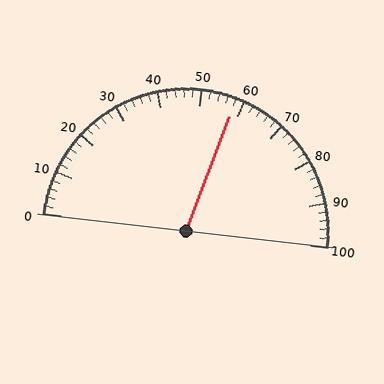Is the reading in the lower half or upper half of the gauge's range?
The reading is in the upper half of the range (0 to 100).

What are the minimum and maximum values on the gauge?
The gauge ranges from 0 to 100.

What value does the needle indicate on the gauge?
The needle indicates approximately 58.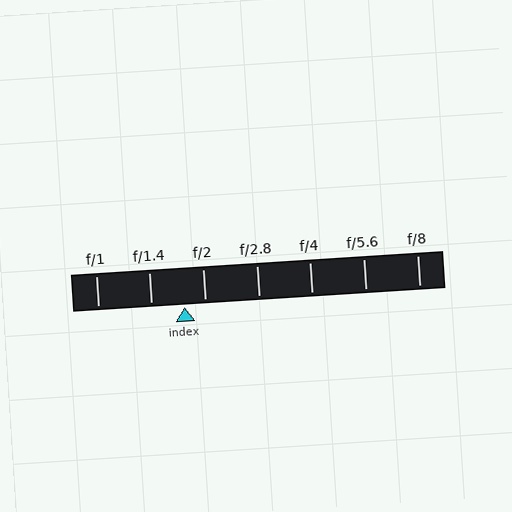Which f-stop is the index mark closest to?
The index mark is closest to f/2.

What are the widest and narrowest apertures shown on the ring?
The widest aperture shown is f/1 and the narrowest is f/8.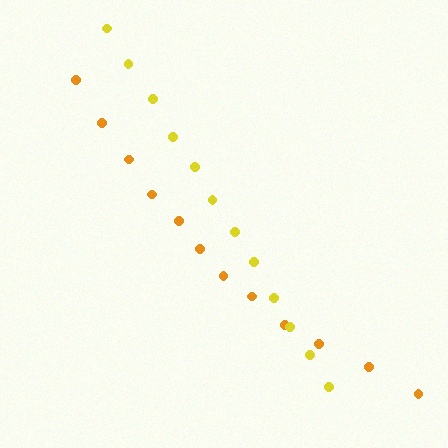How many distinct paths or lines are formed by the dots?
There are 2 distinct paths.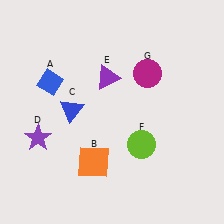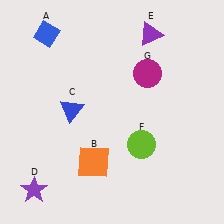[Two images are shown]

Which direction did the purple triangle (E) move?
The purple triangle (E) moved up.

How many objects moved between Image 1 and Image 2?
3 objects moved between the two images.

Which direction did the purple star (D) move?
The purple star (D) moved down.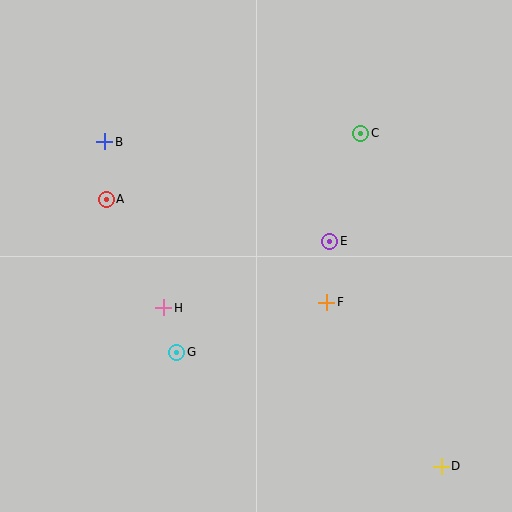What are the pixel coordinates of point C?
Point C is at (361, 133).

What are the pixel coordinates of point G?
Point G is at (177, 352).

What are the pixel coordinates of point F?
Point F is at (327, 302).